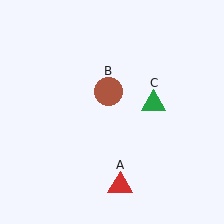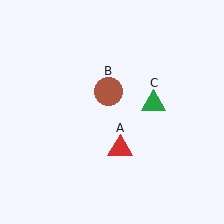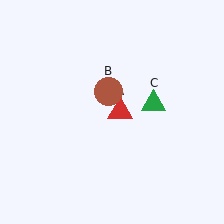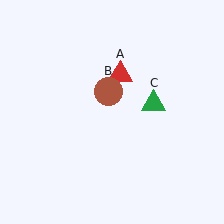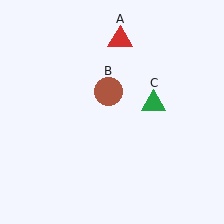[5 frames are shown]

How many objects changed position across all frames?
1 object changed position: red triangle (object A).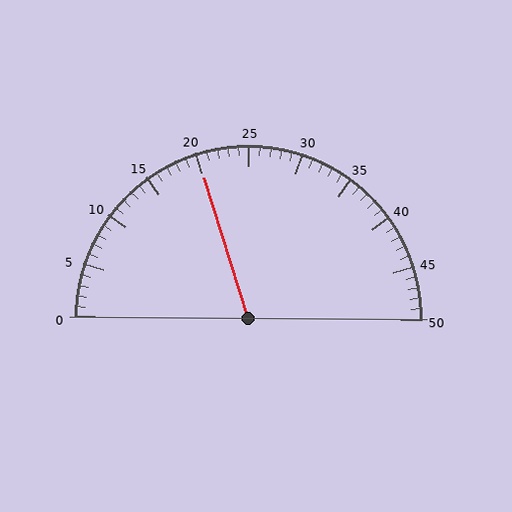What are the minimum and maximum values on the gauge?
The gauge ranges from 0 to 50.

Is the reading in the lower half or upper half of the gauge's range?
The reading is in the lower half of the range (0 to 50).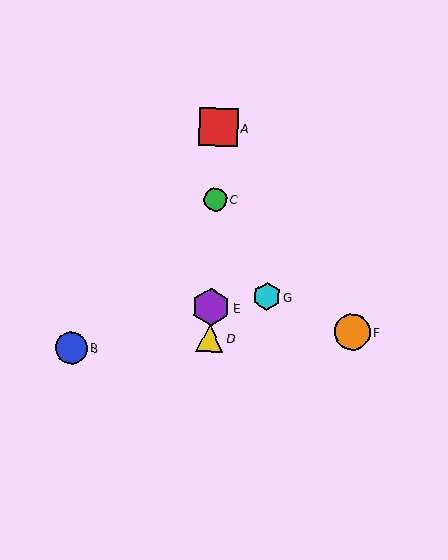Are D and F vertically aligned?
No, D is at x≈210 and F is at x≈352.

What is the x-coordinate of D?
Object D is at x≈210.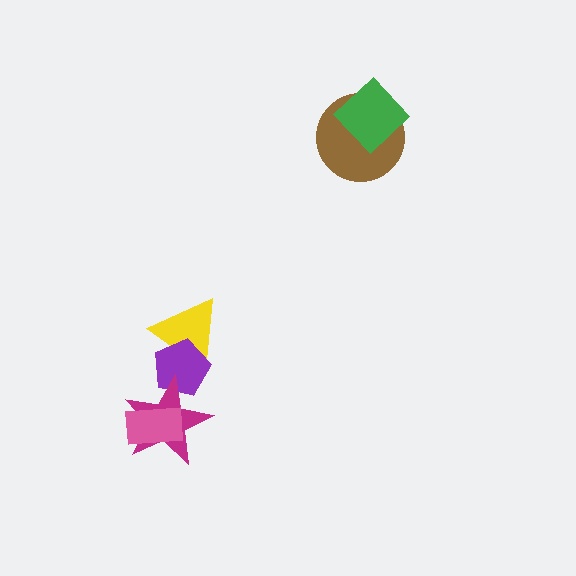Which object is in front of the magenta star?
The pink rectangle is in front of the magenta star.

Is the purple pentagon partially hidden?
Yes, it is partially covered by another shape.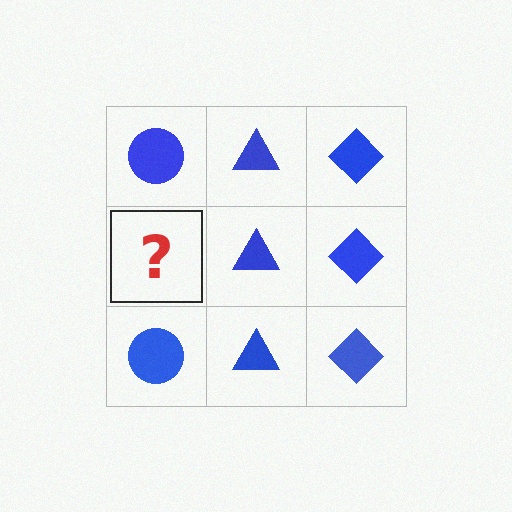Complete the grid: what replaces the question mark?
The question mark should be replaced with a blue circle.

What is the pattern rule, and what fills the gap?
The rule is that each column has a consistent shape. The gap should be filled with a blue circle.